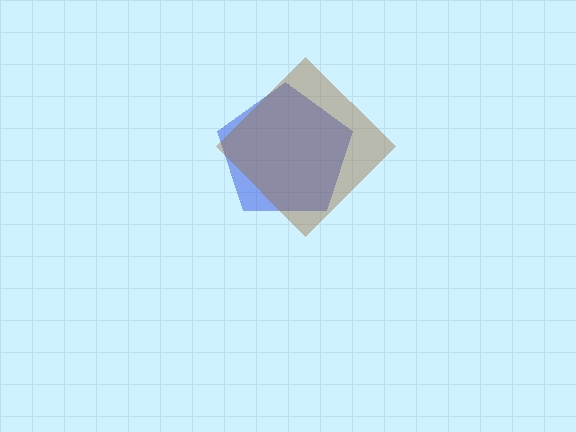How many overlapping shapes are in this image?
There are 2 overlapping shapes in the image.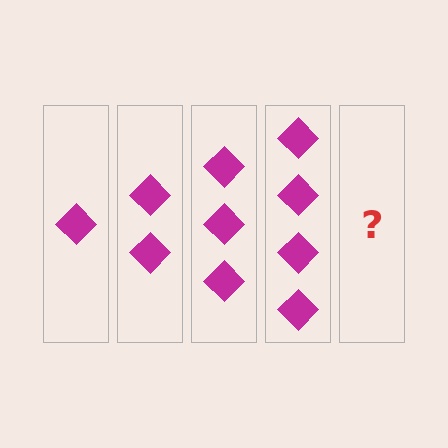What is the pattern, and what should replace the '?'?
The pattern is that each step adds one more diamond. The '?' should be 5 diamonds.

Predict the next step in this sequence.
The next step is 5 diamonds.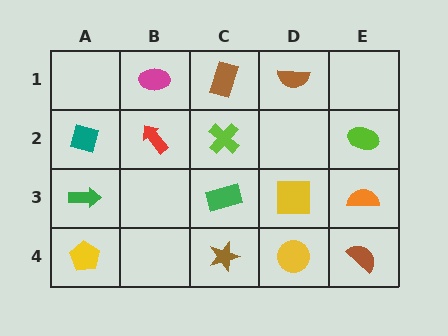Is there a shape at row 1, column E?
No, that cell is empty.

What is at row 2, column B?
A red arrow.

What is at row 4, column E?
A brown semicircle.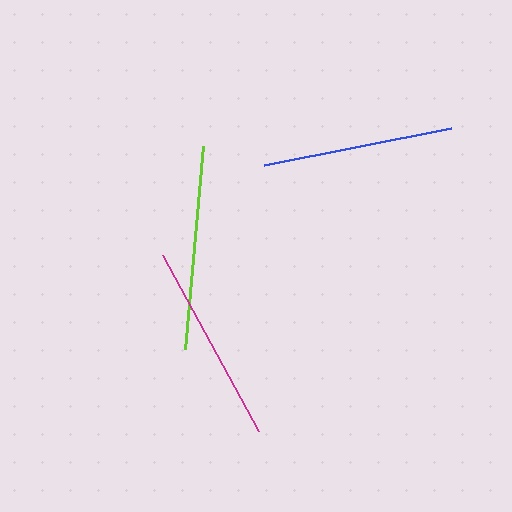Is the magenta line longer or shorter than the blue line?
The magenta line is longer than the blue line.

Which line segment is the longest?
The lime line is the longest at approximately 204 pixels.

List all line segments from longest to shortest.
From longest to shortest: lime, magenta, blue.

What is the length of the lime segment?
The lime segment is approximately 204 pixels long.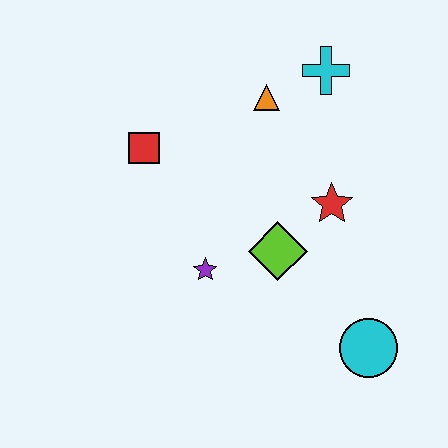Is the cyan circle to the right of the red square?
Yes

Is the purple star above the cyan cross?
No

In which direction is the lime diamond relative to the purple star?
The lime diamond is to the right of the purple star.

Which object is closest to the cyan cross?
The orange triangle is closest to the cyan cross.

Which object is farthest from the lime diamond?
The cyan cross is farthest from the lime diamond.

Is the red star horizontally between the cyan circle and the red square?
Yes